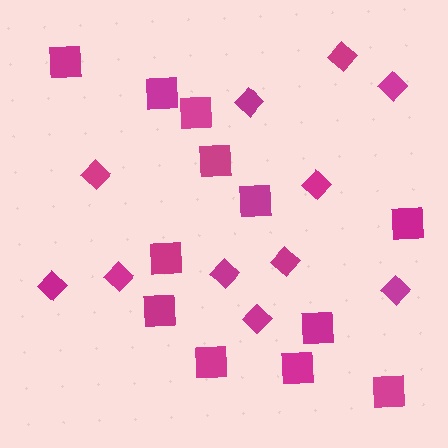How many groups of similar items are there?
There are 2 groups: one group of diamonds (11) and one group of squares (12).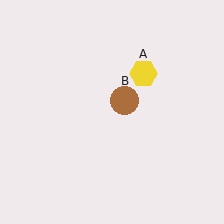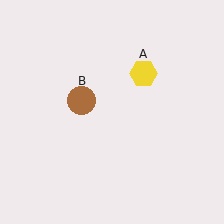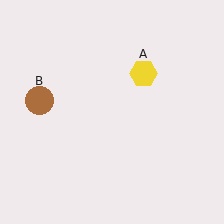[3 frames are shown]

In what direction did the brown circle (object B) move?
The brown circle (object B) moved left.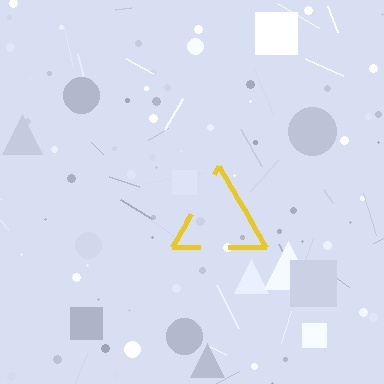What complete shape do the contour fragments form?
The contour fragments form a triangle.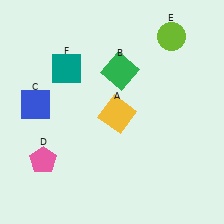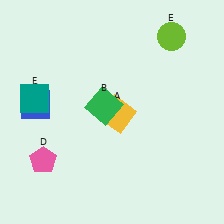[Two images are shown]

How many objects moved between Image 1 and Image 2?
2 objects moved between the two images.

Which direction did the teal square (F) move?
The teal square (F) moved left.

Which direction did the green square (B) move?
The green square (B) moved down.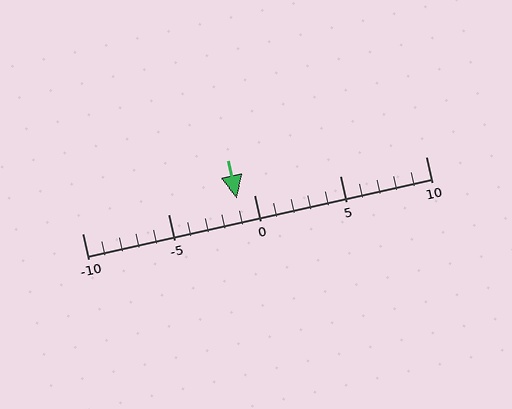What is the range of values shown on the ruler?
The ruler shows values from -10 to 10.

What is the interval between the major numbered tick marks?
The major tick marks are spaced 5 units apart.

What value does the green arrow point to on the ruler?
The green arrow points to approximately -1.